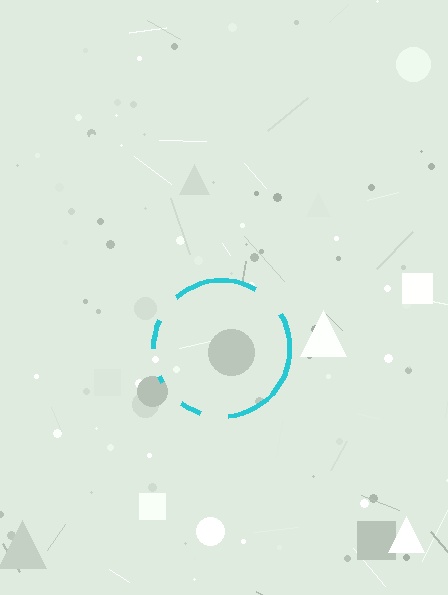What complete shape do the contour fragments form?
The contour fragments form a circle.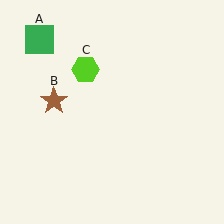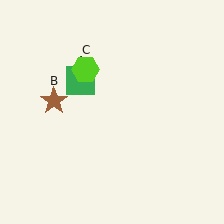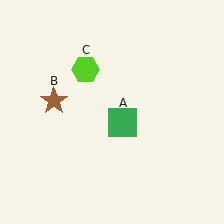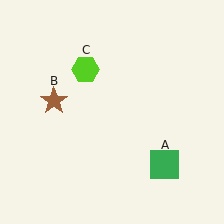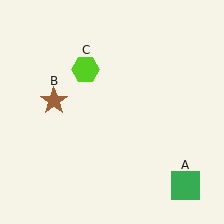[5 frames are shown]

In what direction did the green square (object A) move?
The green square (object A) moved down and to the right.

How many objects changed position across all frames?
1 object changed position: green square (object A).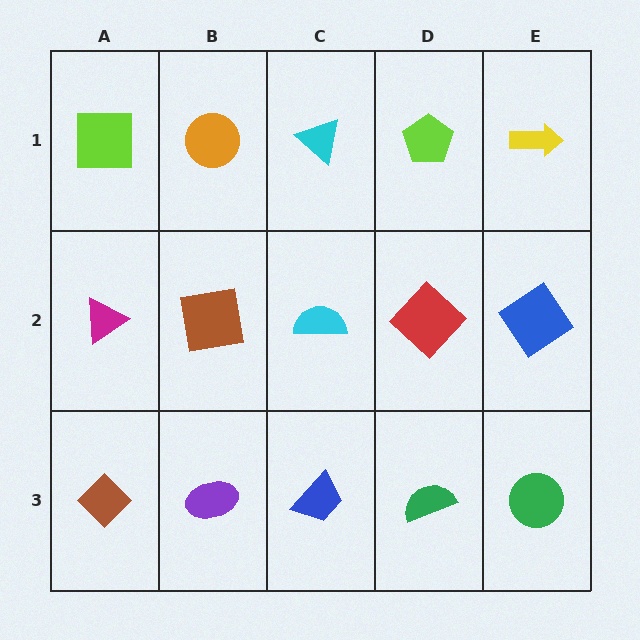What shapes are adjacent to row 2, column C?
A cyan triangle (row 1, column C), a blue trapezoid (row 3, column C), a brown square (row 2, column B), a red diamond (row 2, column D).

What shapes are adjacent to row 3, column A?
A magenta triangle (row 2, column A), a purple ellipse (row 3, column B).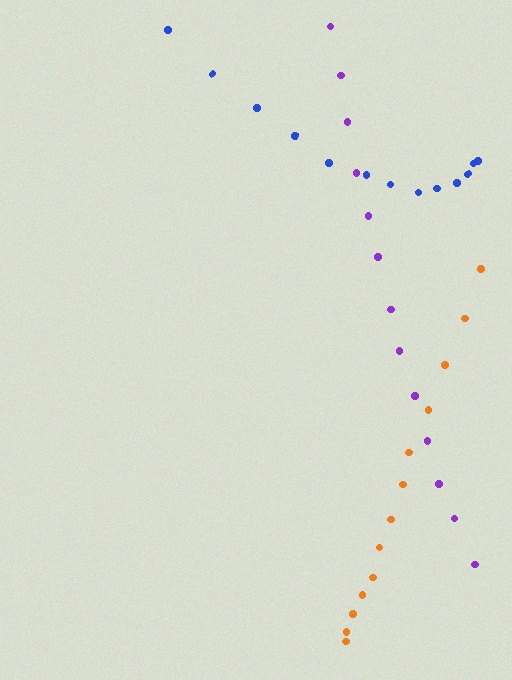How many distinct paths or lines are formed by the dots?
There are 3 distinct paths.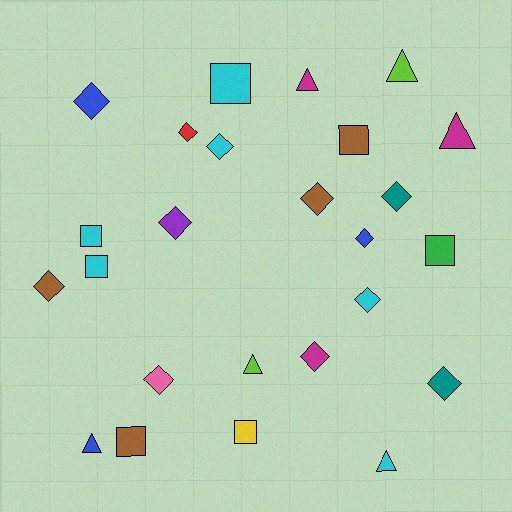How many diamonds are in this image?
There are 12 diamonds.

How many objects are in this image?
There are 25 objects.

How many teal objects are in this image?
There are 2 teal objects.